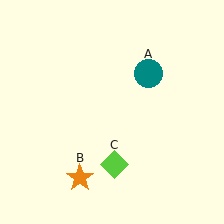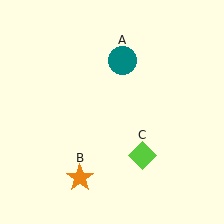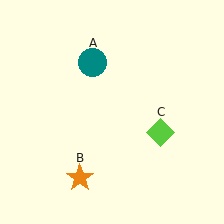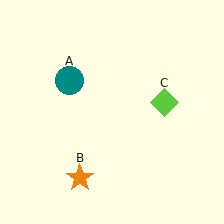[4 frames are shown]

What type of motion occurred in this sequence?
The teal circle (object A), lime diamond (object C) rotated counterclockwise around the center of the scene.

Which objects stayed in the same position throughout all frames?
Orange star (object B) remained stationary.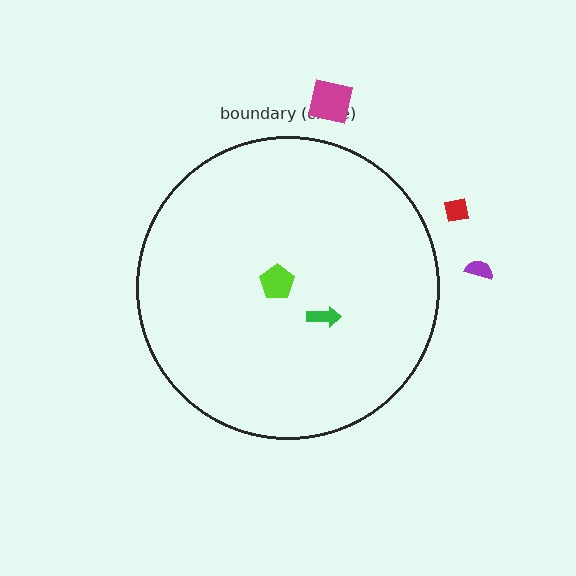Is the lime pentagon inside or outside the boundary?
Inside.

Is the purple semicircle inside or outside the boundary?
Outside.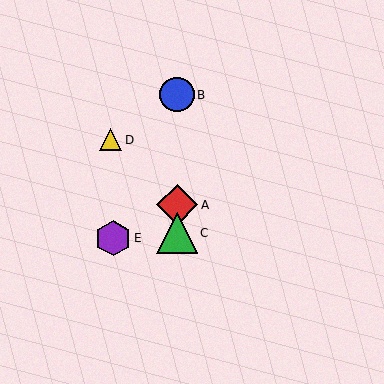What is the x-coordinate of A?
Object A is at x≈177.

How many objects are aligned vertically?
3 objects (A, B, C) are aligned vertically.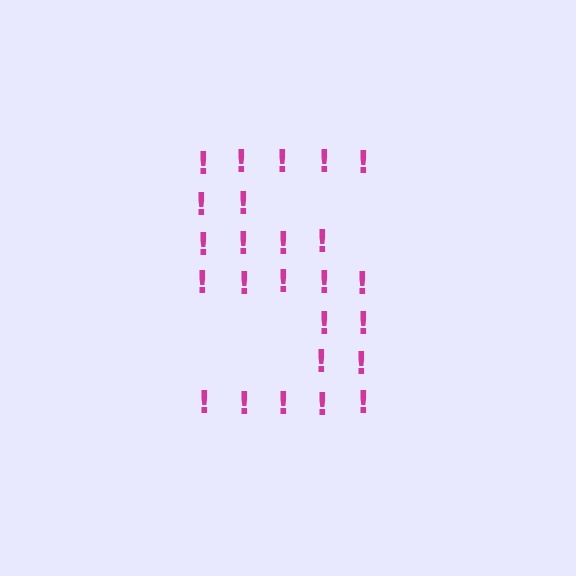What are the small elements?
The small elements are exclamation marks.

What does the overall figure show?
The overall figure shows the digit 5.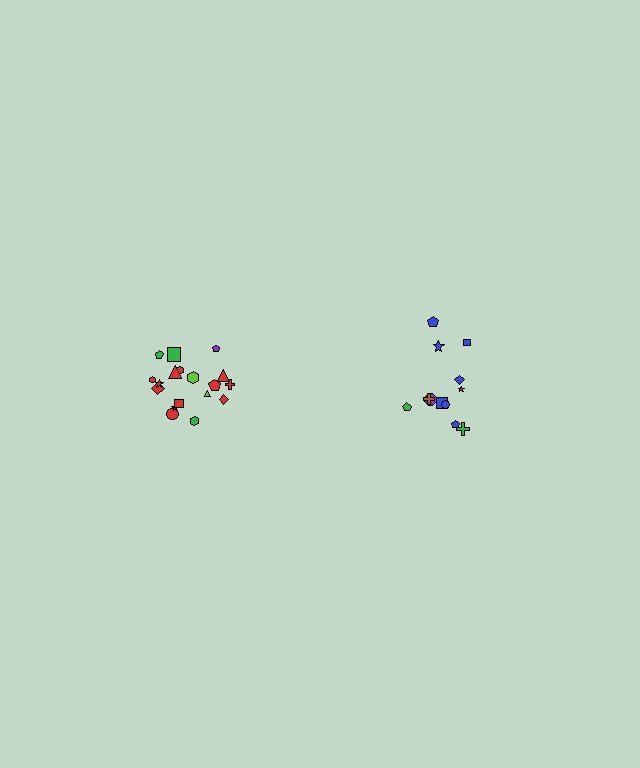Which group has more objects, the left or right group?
The left group.